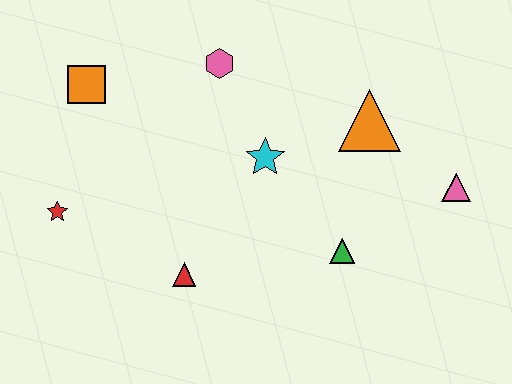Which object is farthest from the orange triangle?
The red star is farthest from the orange triangle.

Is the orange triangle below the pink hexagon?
Yes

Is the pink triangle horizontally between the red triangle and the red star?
No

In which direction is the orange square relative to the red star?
The orange square is above the red star.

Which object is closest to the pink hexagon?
The cyan star is closest to the pink hexagon.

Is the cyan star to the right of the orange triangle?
No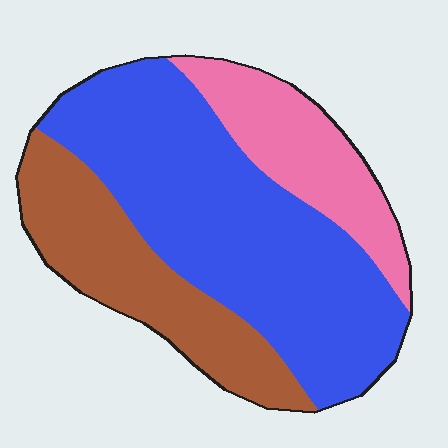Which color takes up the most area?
Blue, at roughly 55%.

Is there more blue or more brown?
Blue.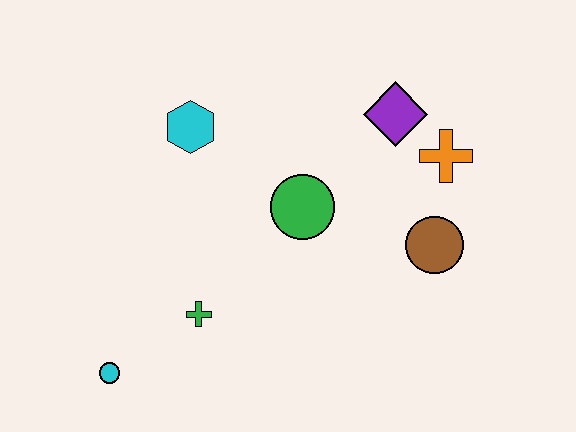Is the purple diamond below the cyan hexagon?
No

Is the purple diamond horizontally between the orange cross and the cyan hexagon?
Yes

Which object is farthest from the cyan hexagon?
The brown circle is farthest from the cyan hexagon.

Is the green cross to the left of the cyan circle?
No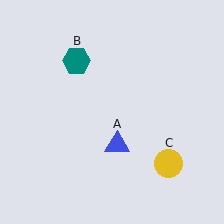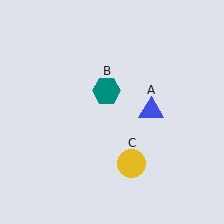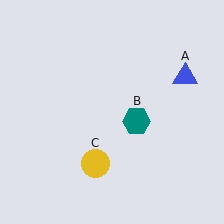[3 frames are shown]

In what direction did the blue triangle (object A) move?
The blue triangle (object A) moved up and to the right.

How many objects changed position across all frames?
3 objects changed position: blue triangle (object A), teal hexagon (object B), yellow circle (object C).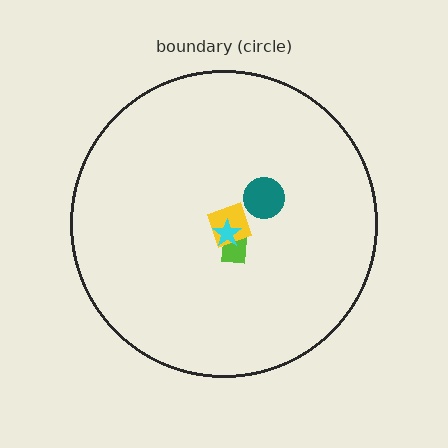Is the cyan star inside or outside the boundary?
Inside.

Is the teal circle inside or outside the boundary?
Inside.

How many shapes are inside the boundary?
4 inside, 0 outside.